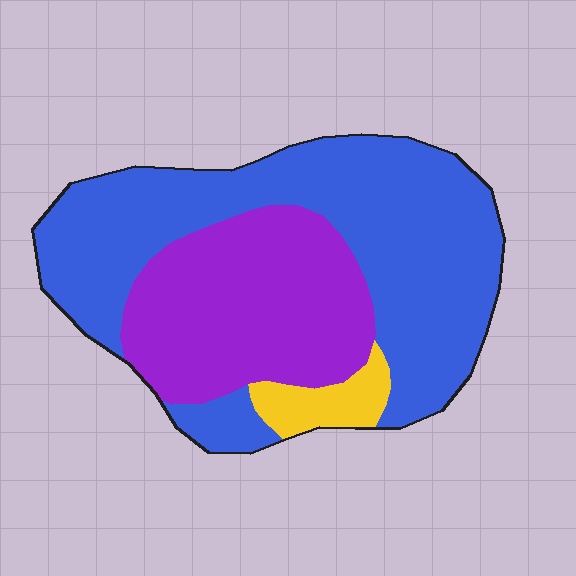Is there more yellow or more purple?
Purple.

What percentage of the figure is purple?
Purple takes up about one third (1/3) of the figure.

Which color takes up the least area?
Yellow, at roughly 5%.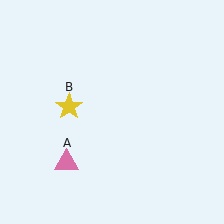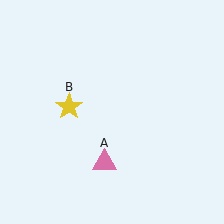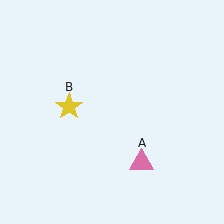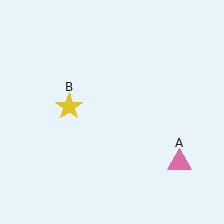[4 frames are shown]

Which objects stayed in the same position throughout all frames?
Yellow star (object B) remained stationary.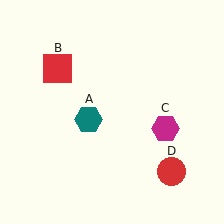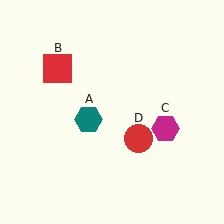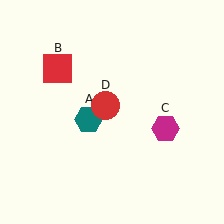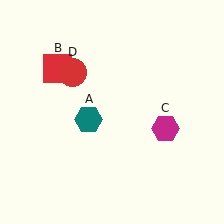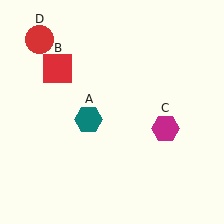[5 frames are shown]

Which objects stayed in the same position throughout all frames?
Teal hexagon (object A) and red square (object B) and magenta hexagon (object C) remained stationary.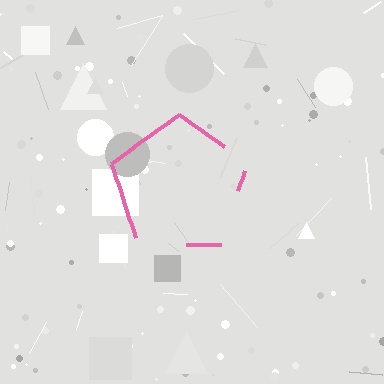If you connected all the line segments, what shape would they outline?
They would outline a pentagon.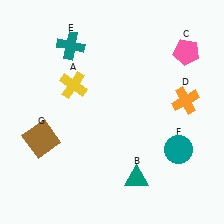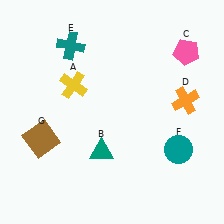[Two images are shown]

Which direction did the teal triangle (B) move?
The teal triangle (B) moved left.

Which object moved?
The teal triangle (B) moved left.